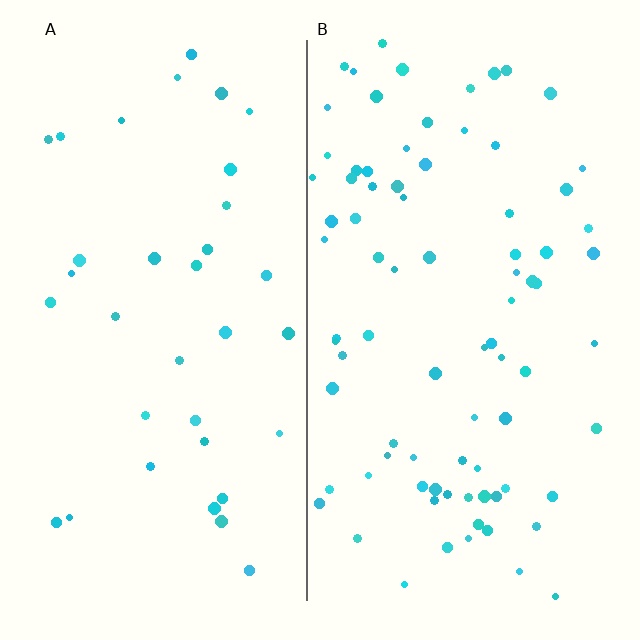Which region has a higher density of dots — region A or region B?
B (the right).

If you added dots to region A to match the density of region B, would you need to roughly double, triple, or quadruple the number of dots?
Approximately double.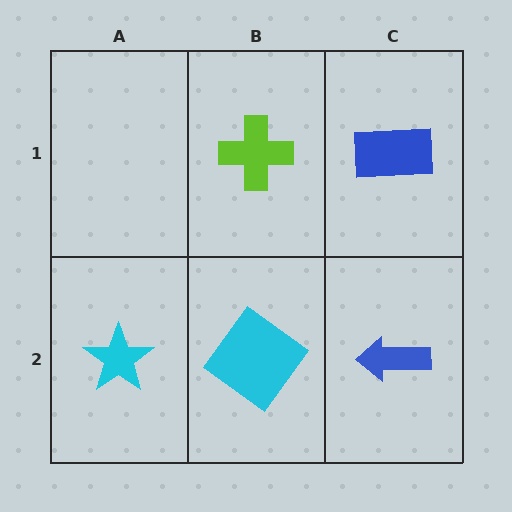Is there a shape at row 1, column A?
No, that cell is empty.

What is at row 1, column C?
A blue rectangle.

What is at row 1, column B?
A lime cross.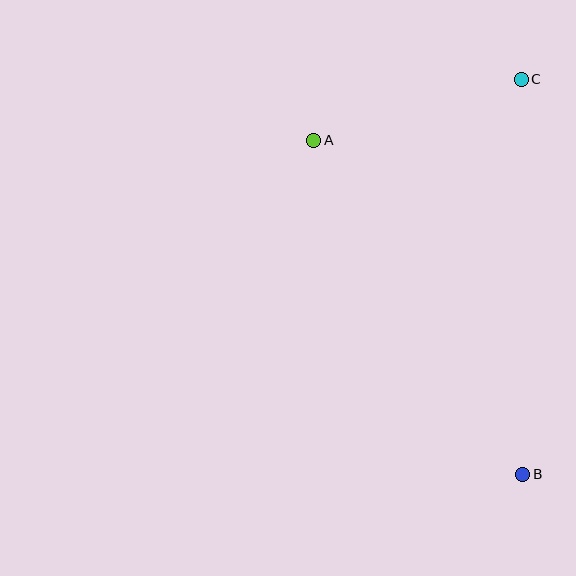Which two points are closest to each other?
Points A and C are closest to each other.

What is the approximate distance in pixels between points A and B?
The distance between A and B is approximately 394 pixels.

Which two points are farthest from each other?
Points B and C are farthest from each other.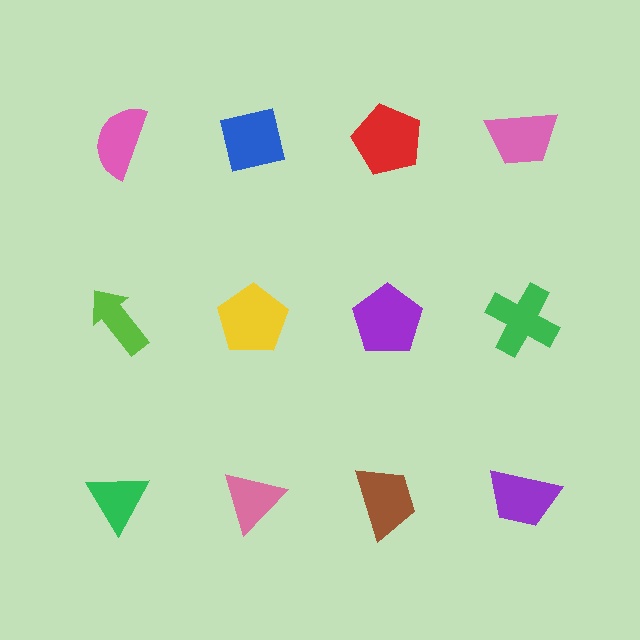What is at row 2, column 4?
A green cross.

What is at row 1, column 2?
A blue square.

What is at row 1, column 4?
A pink trapezoid.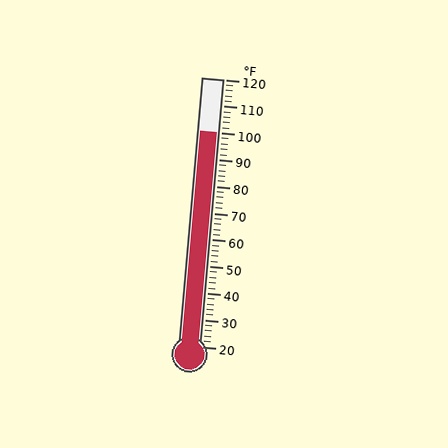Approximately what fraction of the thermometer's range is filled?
The thermometer is filled to approximately 80% of its range.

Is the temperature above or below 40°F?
The temperature is above 40°F.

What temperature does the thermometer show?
The thermometer shows approximately 100°F.